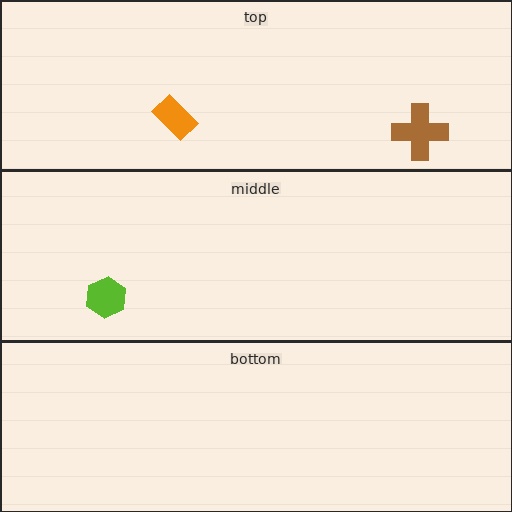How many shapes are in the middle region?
1.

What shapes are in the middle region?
The lime hexagon.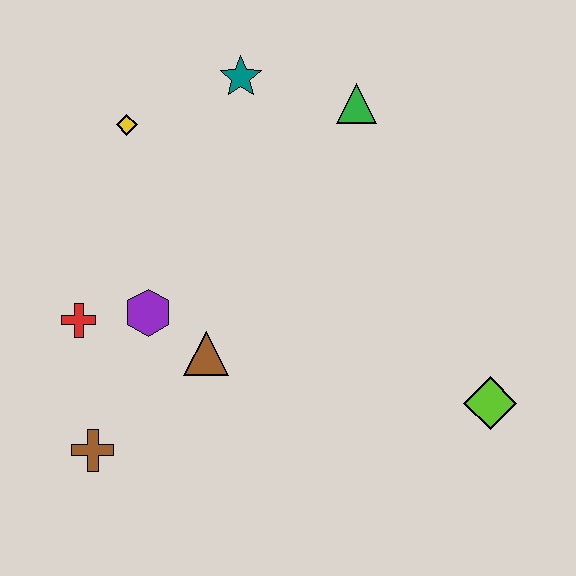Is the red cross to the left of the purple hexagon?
Yes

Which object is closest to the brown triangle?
The purple hexagon is closest to the brown triangle.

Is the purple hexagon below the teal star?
Yes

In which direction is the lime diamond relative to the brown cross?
The lime diamond is to the right of the brown cross.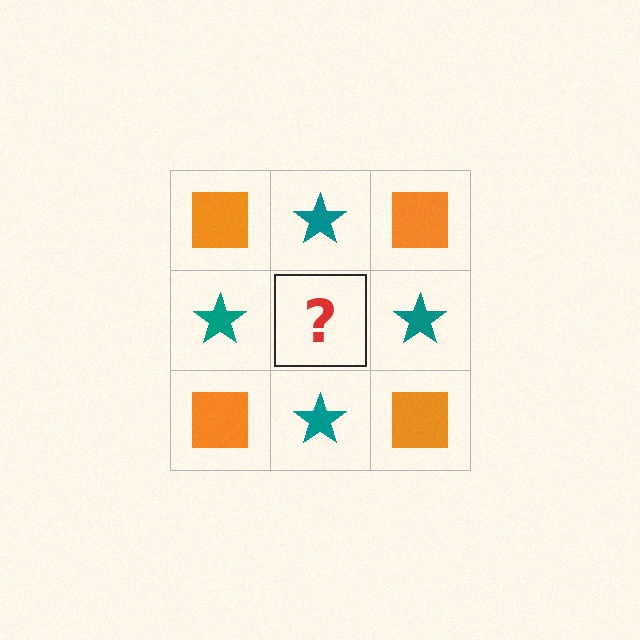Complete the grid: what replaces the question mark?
The question mark should be replaced with an orange square.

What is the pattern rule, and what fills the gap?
The rule is that it alternates orange square and teal star in a checkerboard pattern. The gap should be filled with an orange square.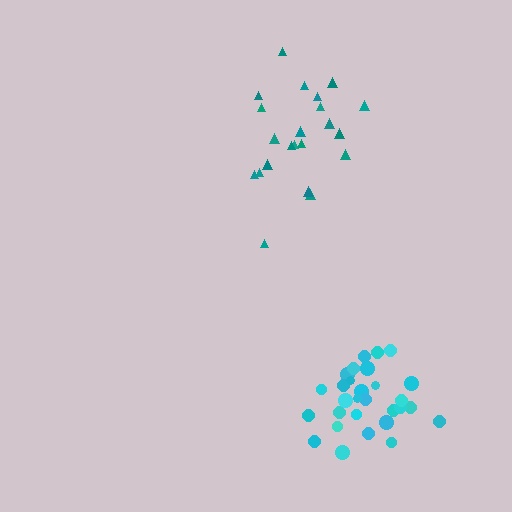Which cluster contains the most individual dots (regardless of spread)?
Cyan (29).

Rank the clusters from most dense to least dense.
cyan, teal.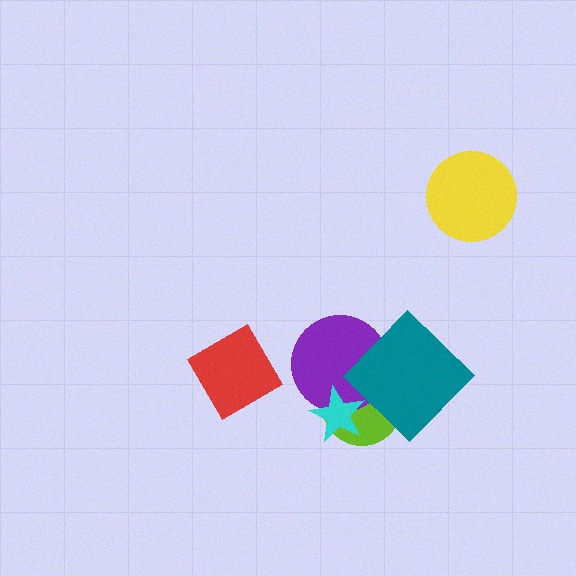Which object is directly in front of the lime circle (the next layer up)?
The purple circle is directly in front of the lime circle.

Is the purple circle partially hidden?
Yes, it is partially covered by another shape.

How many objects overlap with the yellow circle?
0 objects overlap with the yellow circle.